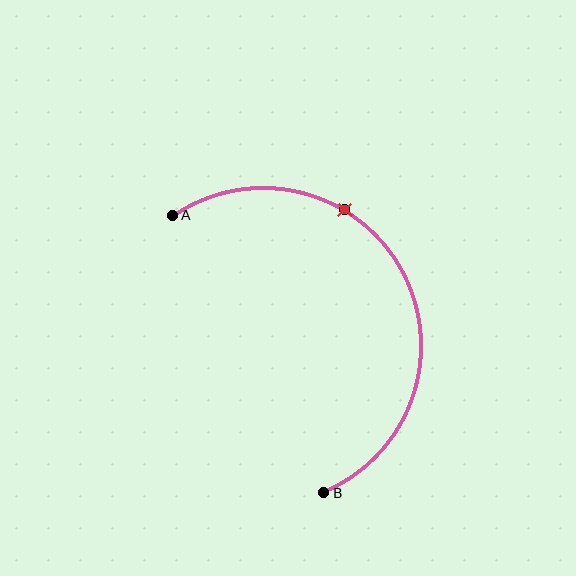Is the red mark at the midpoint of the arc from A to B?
No. The red mark lies on the arc but is closer to endpoint A. The arc midpoint would be at the point on the curve equidistant along the arc from both A and B.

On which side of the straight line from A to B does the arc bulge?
The arc bulges to the right of the straight line connecting A and B.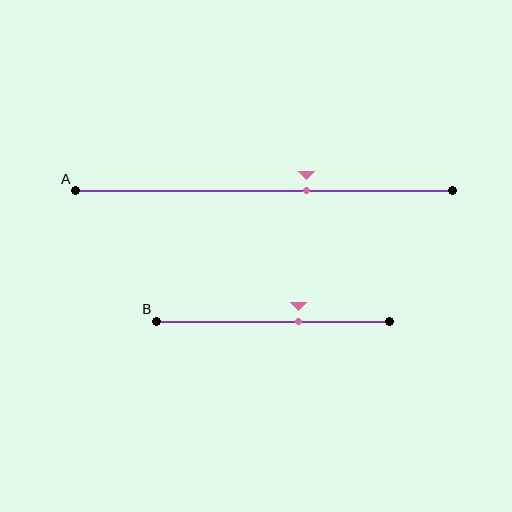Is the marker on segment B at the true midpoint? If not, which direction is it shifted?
No, the marker on segment B is shifted to the right by about 11% of the segment length.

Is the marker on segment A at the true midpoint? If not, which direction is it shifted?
No, the marker on segment A is shifted to the right by about 11% of the segment length.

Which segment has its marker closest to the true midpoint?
Segment B has its marker closest to the true midpoint.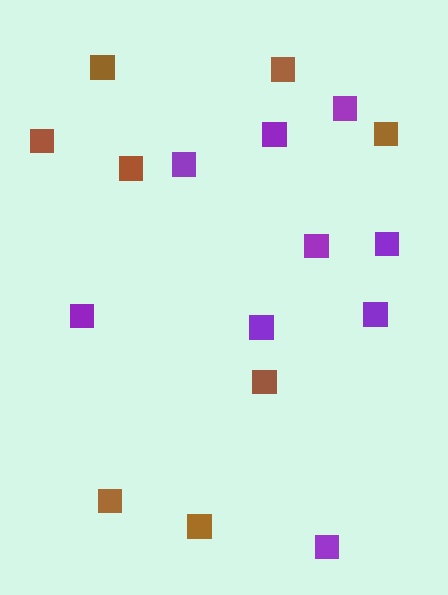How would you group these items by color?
There are 2 groups: one group of purple squares (9) and one group of brown squares (8).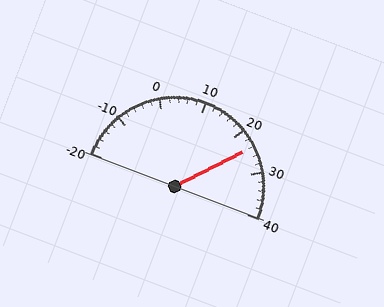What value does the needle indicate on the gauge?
The needle indicates approximately 24.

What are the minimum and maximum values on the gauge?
The gauge ranges from -20 to 40.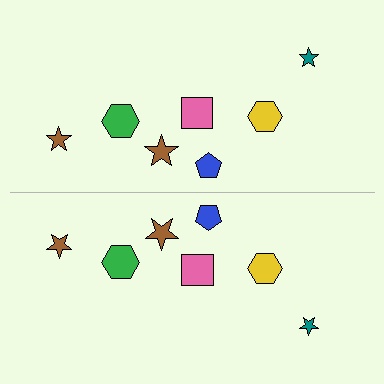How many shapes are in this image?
There are 14 shapes in this image.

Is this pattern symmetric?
Yes, this pattern has bilateral (reflection) symmetry.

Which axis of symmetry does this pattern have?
The pattern has a horizontal axis of symmetry running through the center of the image.